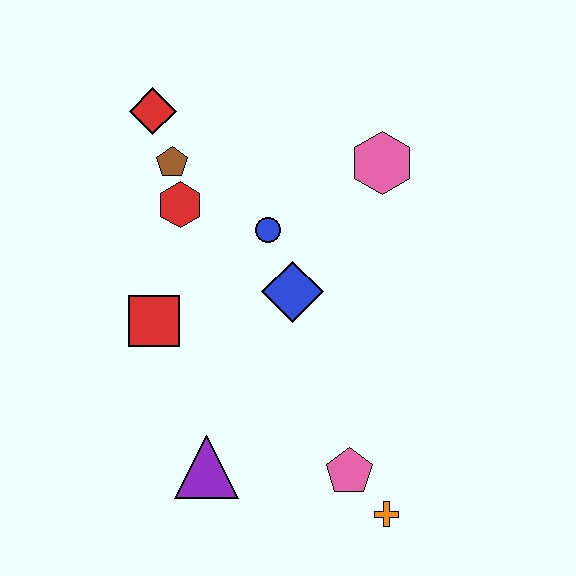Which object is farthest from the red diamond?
The orange cross is farthest from the red diamond.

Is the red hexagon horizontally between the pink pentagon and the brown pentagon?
Yes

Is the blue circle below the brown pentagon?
Yes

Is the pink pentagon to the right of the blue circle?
Yes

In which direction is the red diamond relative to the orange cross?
The red diamond is above the orange cross.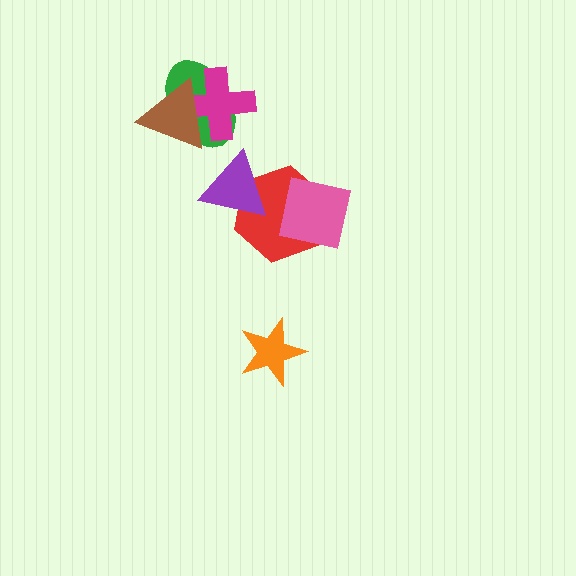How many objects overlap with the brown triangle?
2 objects overlap with the brown triangle.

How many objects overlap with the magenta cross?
2 objects overlap with the magenta cross.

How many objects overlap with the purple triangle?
1 object overlaps with the purple triangle.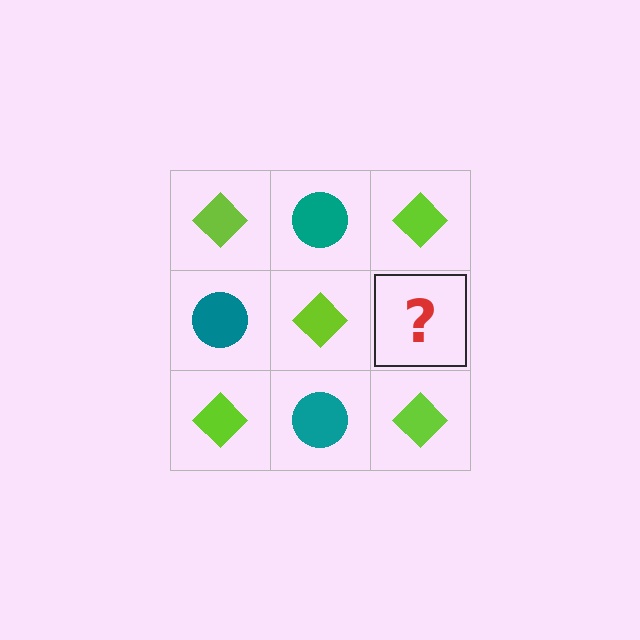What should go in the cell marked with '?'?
The missing cell should contain a teal circle.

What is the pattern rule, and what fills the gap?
The rule is that it alternates lime diamond and teal circle in a checkerboard pattern. The gap should be filled with a teal circle.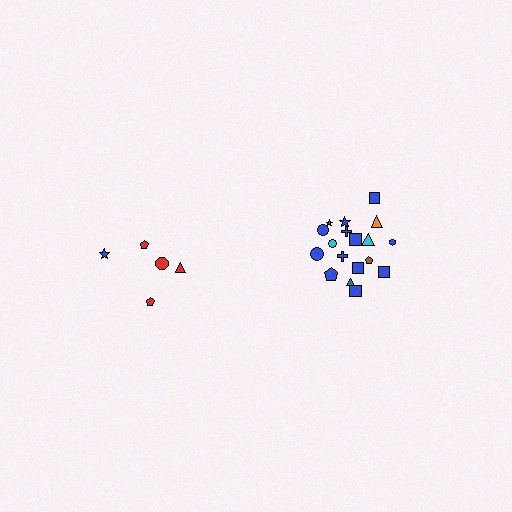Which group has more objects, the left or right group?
The right group.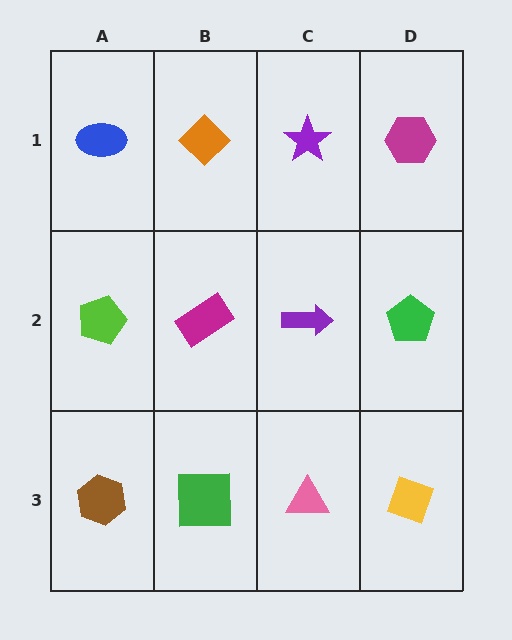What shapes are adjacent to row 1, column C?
A purple arrow (row 2, column C), an orange diamond (row 1, column B), a magenta hexagon (row 1, column D).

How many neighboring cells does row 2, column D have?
3.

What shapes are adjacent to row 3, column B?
A magenta rectangle (row 2, column B), a brown hexagon (row 3, column A), a pink triangle (row 3, column C).